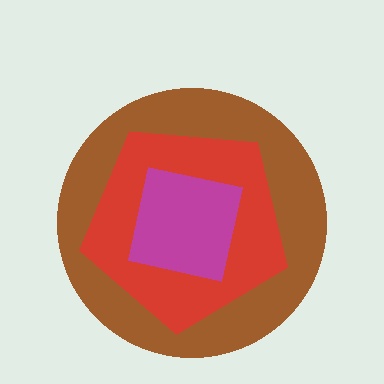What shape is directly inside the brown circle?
The red pentagon.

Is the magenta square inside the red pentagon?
Yes.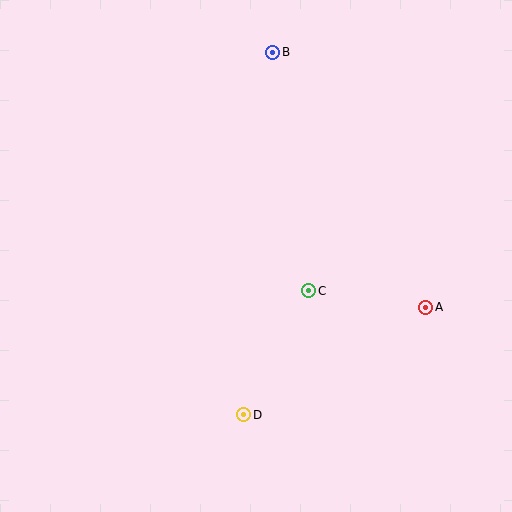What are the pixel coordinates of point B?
Point B is at (273, 52).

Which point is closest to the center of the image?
Point C at (309, 291) is closest to the center.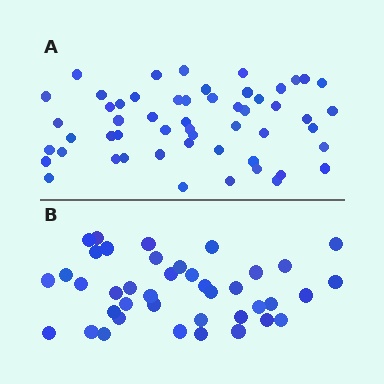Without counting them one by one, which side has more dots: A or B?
Region A (the top region) has more dots.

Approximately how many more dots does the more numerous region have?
Region A has approximately 15 more dots than region B.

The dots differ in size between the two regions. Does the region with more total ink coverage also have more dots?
No. Region B has more total ink coverage because its dots are larger, but region A actually contains more individual dots. Total area can be misleading — the number of items is what matters here.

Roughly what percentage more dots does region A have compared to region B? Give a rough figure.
About 35% more.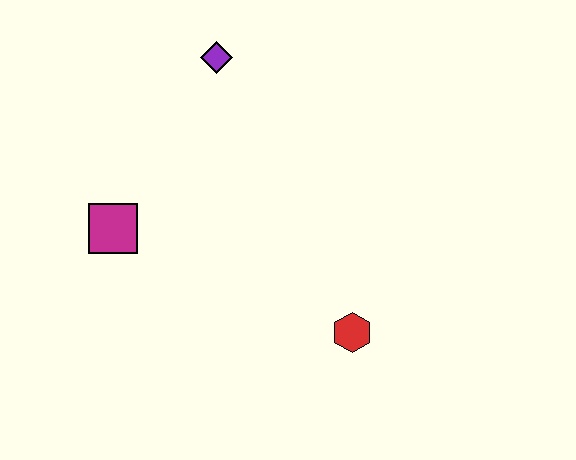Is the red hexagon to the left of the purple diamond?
No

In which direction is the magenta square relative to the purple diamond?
The magenta square is below the purple diamond.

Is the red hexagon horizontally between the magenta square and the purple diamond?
No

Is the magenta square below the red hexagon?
No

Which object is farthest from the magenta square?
The red hexagon is farthest from the magenta square.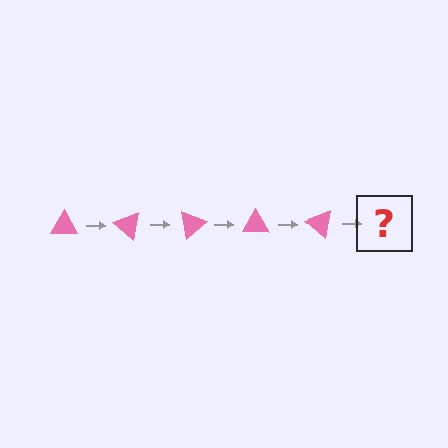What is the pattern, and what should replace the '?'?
The pattern is that the triangle rotates 40 degrees each step. The '?' should be a pink triangle rotated 200 degrees.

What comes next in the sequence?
The next element should be a pink triangle rotated 200 degrees.